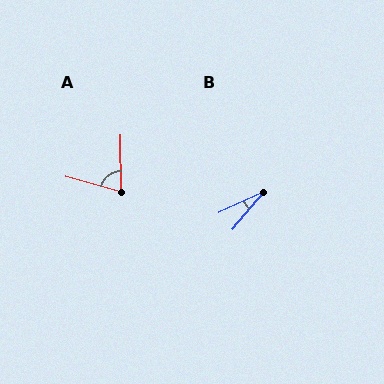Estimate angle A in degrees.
Approximately 74 degrees.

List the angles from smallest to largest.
B (25°), A (74°).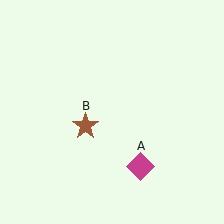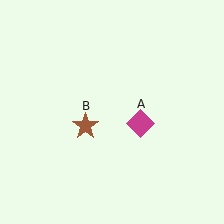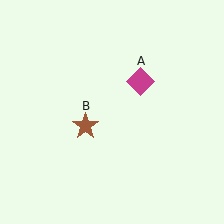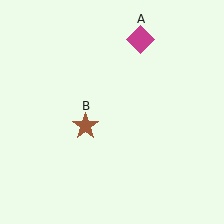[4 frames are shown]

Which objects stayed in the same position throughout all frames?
Brown star (object B) remained stationary.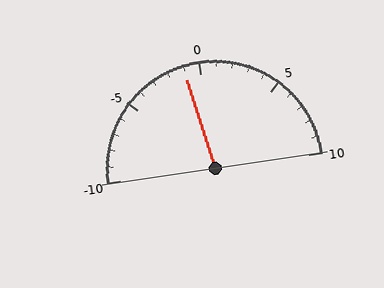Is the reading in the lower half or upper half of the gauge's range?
The reading is in the lower half of the range (-10 to 10).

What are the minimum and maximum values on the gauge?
The gauge ranges from -10 to 10.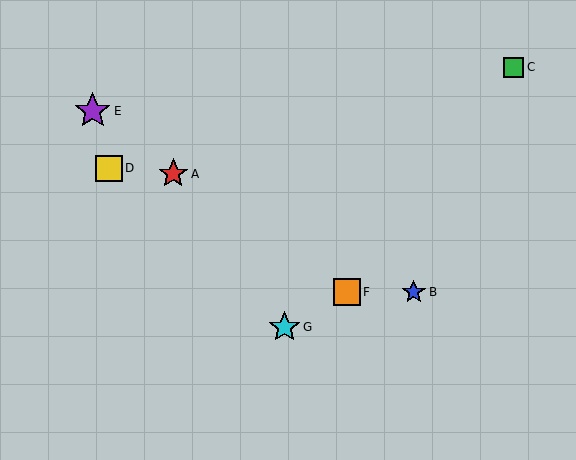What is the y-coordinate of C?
Object C is at y≈67.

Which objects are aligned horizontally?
Objects B, F are aligned horizontally.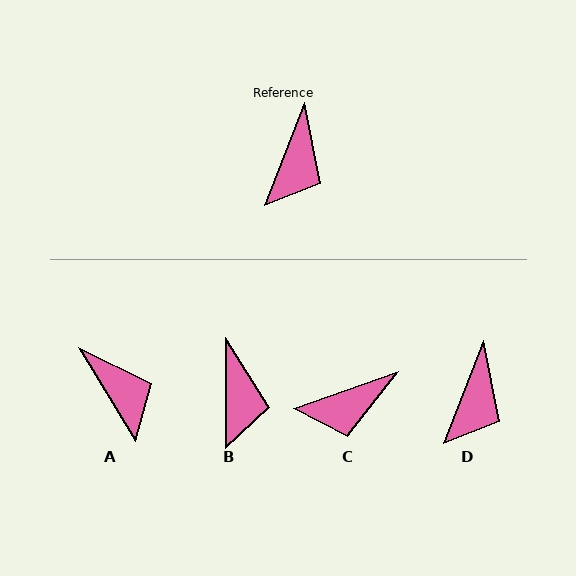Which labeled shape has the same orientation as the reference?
D.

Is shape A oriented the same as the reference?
No, it is off by about 53 degrees.